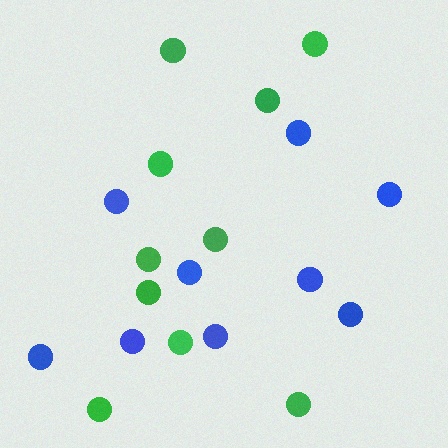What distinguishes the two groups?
There are 2 groups: one group of blue circles (9) and one group of green circles (10).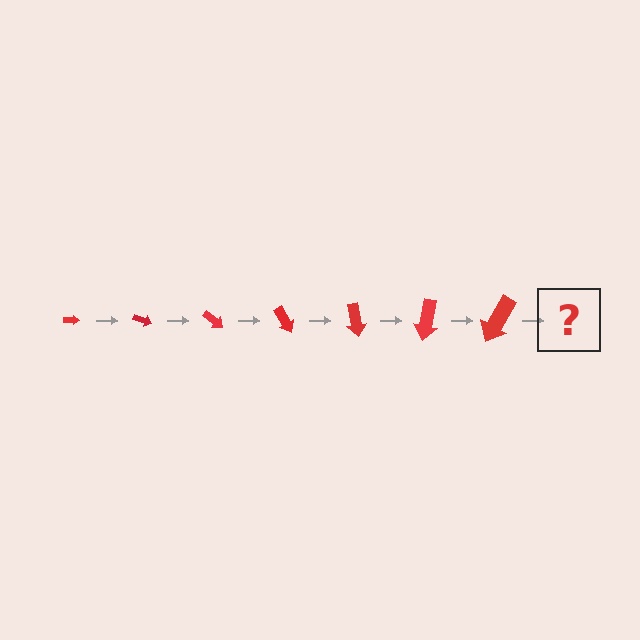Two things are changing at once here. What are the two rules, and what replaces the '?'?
The two rules are that the arrow grows larger each step and it rotates 20 degrees each step. The '?' should be an arrow, larger than the previous one and rotated 140 degrees from the start.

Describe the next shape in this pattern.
It should be an arrow, larger than the previous one and rotated 140 degrees from the start.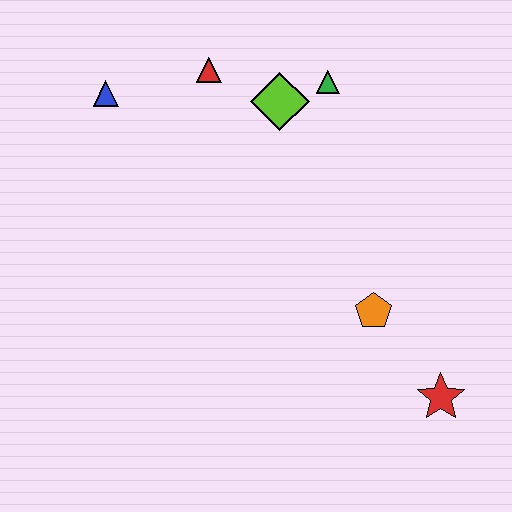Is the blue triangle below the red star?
No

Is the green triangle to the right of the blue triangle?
Yes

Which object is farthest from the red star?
The blue triangle is farthest from the red star.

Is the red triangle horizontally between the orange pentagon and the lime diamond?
No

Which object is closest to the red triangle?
The lime diamond is closest to the red triangle.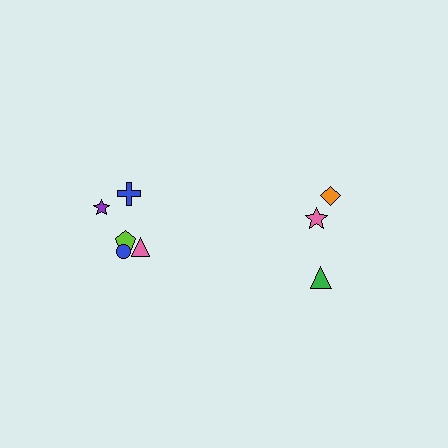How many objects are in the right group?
There are 3 objects.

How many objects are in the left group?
There are 5 objects.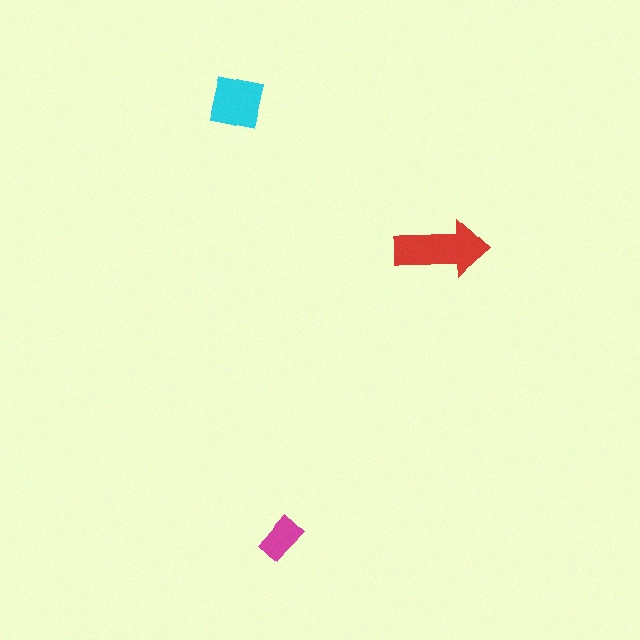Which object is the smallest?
The magenta rectangle.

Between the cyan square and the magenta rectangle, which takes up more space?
The cyan square.